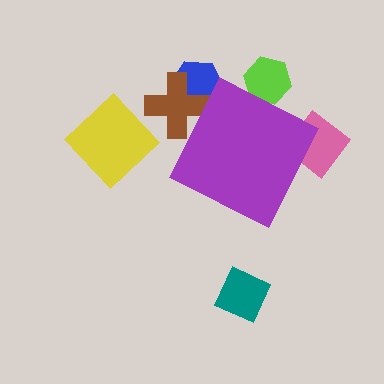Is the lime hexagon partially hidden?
Yes, the lime hexagon is partially hidden behind the purple diamond.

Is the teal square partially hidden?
No, the teal square is fully visible.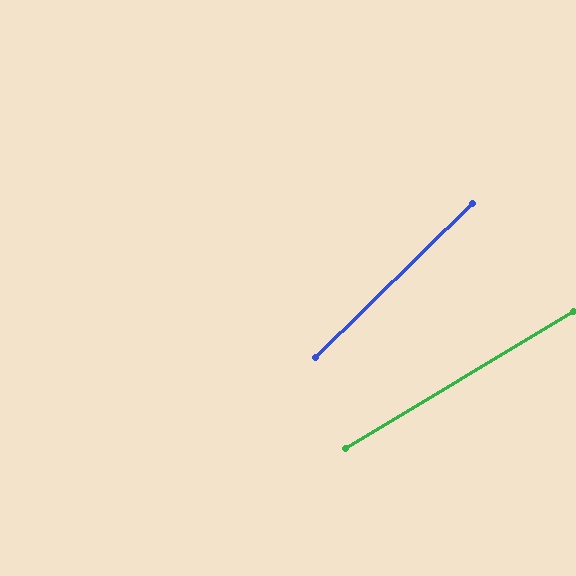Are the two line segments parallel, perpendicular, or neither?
Neither parallel nor perpendicular — they differ by about 13°.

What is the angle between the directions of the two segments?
Approximately 13 degrees.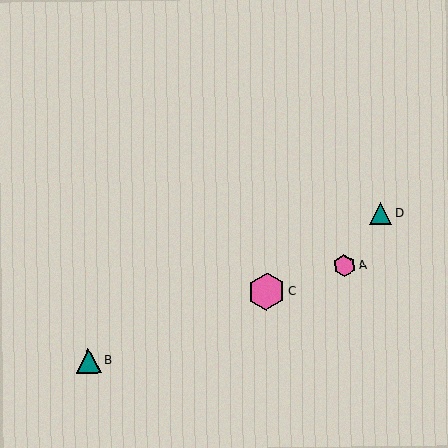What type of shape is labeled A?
Shape A is a pink hexagon.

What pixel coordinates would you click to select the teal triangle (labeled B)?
Click at (88, 361) to select the teal triangle B.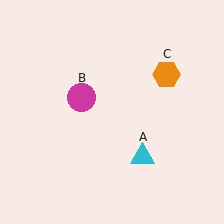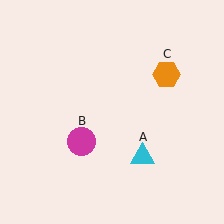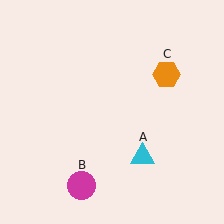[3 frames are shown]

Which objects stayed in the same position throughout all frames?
Cyan triangle (object A) and orange hexagon (object C) remained stationary.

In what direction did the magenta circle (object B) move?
The magenta circle (object B) moved down.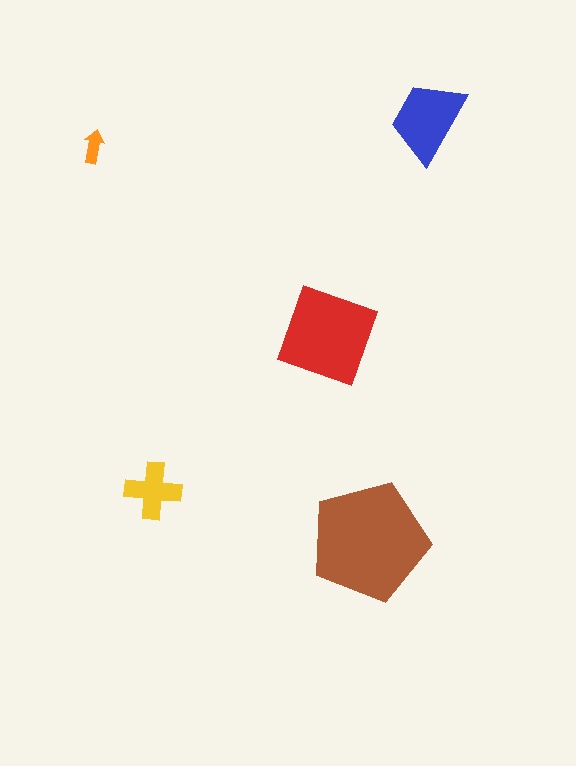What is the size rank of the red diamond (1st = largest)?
2nd.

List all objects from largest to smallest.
The brown pentagon, the red diamond, the blue trapezoid, the yellow cross, the orange arrow.